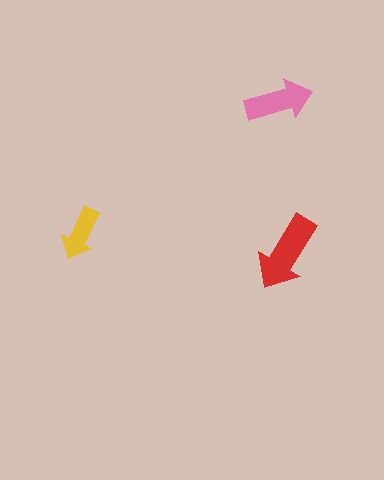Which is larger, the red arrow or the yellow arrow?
The red one.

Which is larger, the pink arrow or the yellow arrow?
The pink one.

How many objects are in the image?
There are 3 objects in the image.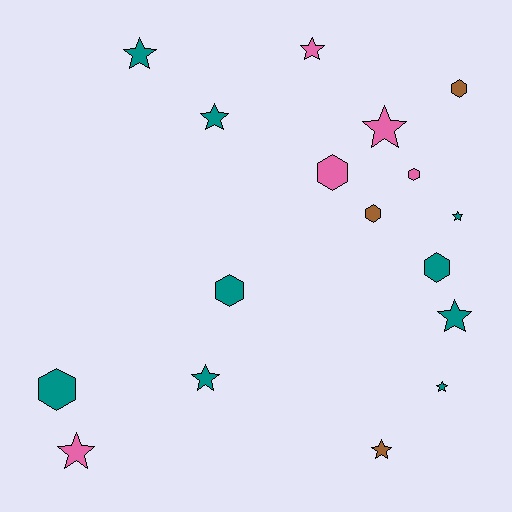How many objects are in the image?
There are 17 objects.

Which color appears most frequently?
Teal, with 9 objects.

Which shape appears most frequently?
Star, with 10 objects.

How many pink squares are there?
There are no pink squares.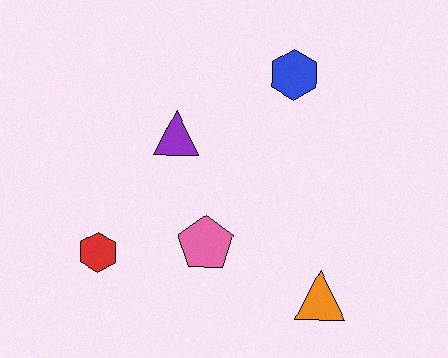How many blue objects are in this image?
There is 1 blue object.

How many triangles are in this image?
There are 2 triangles.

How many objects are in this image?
There are 5 objects.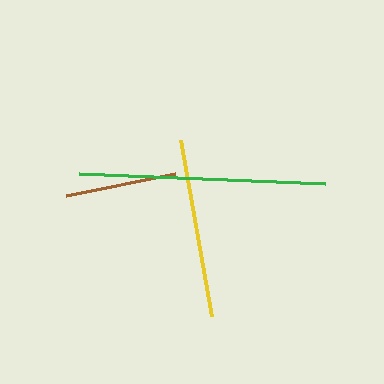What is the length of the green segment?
The green segment is approximately 246 pixels long.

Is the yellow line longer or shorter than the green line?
The green line is longer than the yellow line.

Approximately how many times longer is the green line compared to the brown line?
The green line is approximately 2.2 times the length of the brown line.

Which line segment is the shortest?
The brown line is the shortest at approximately 111 pixels.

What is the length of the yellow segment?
The yellow segment is approximately 178 pixels long.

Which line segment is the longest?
The green line is the longest at approximately 246 pixels.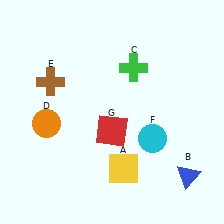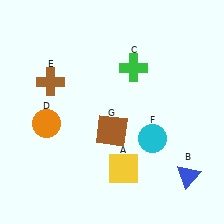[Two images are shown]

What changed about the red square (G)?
In Image 1, G is red. In Image 2, it changed to brown.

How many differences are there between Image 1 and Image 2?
There is 1 difference between the two images.